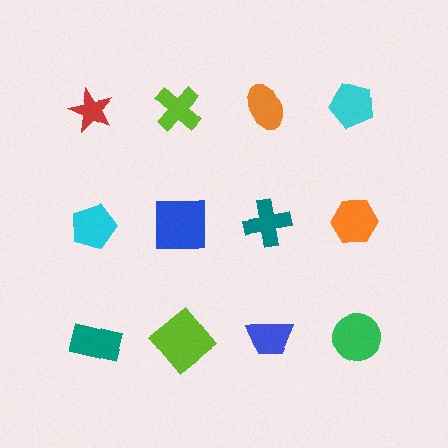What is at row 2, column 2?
A blue square.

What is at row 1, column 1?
A red star.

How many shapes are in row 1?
4 shapes.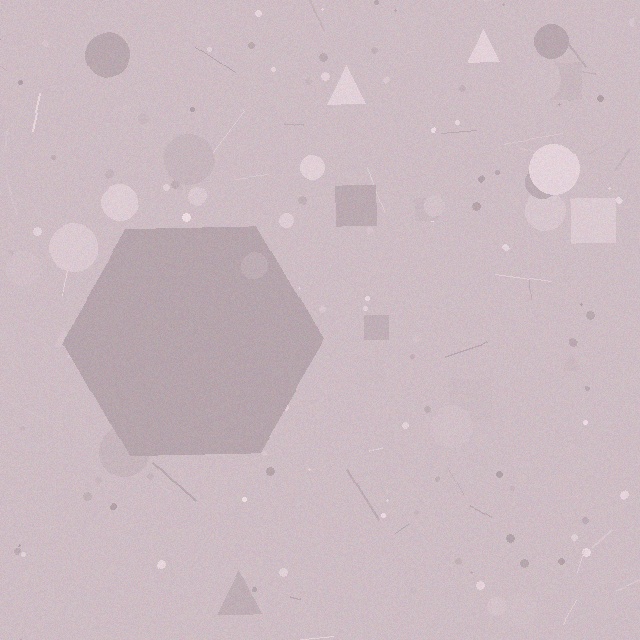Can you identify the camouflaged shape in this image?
The camouflaged shape is a hexagon.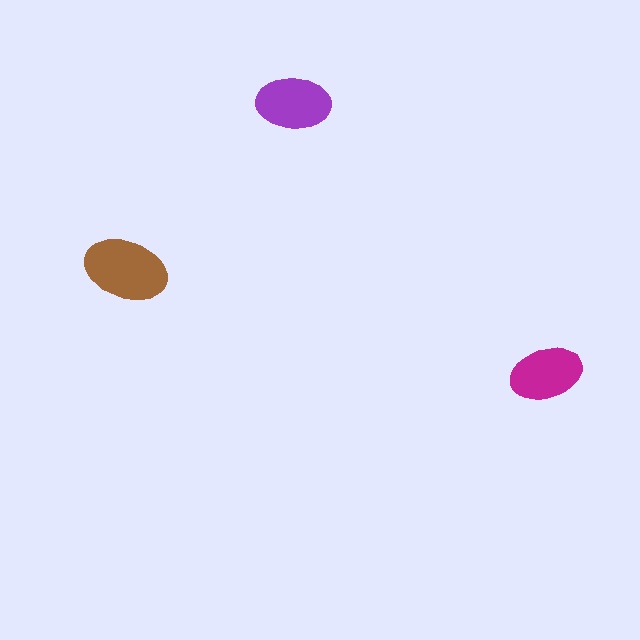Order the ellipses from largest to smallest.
the brown one, the purple one, the magenta one.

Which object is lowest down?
The magenta ellipse is bottommost.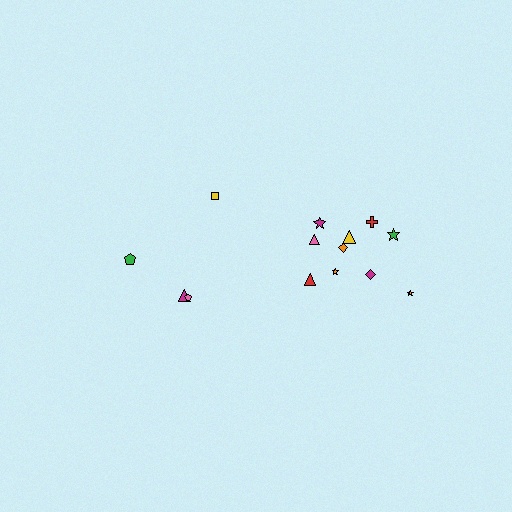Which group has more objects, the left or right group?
The right group.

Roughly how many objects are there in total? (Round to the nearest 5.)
Roughly 15 objects in total.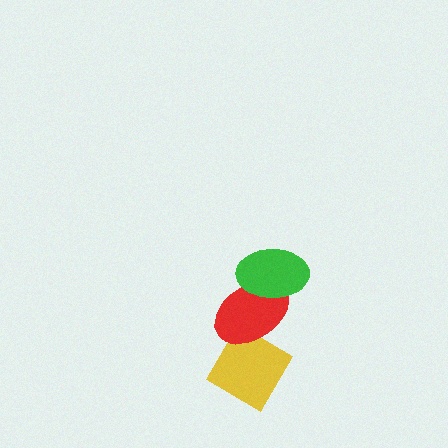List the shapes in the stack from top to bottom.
From top to bottom: the green ellipse, the red ellipse, the yellow diamond.